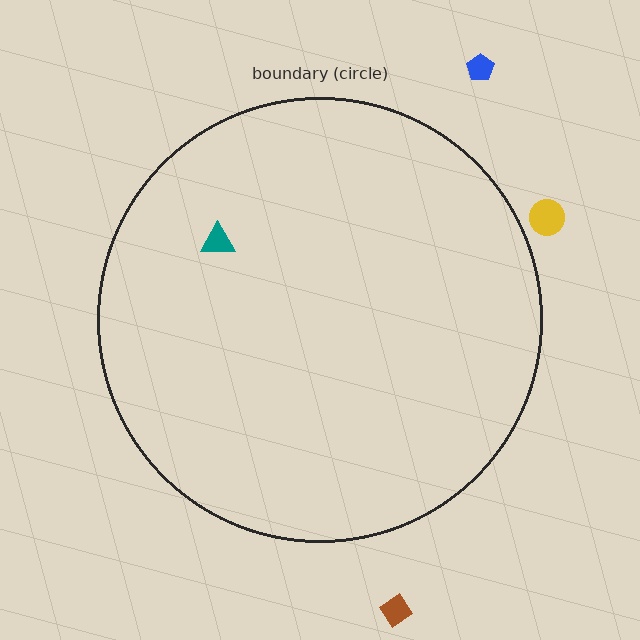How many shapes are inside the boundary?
1 inside, 3 outside.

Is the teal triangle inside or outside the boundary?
Inside.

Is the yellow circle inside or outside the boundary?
Outside.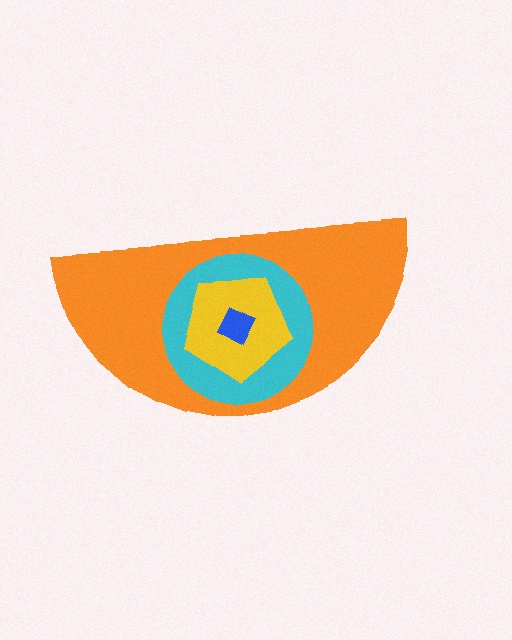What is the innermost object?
The blue square.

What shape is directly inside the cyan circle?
The yellow pentagon.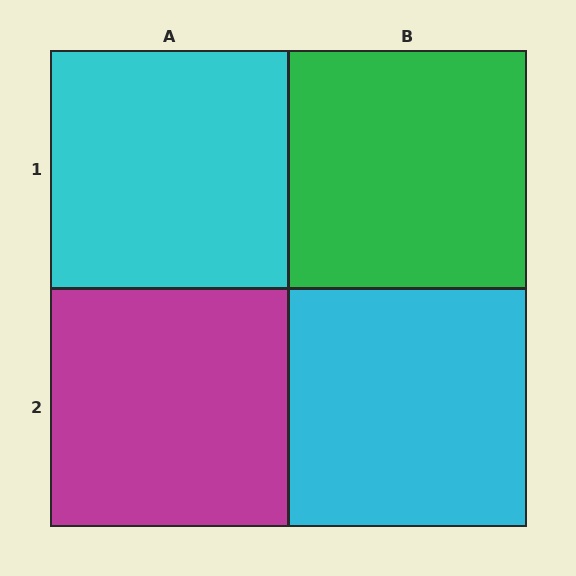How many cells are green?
1 cell is green.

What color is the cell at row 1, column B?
Green.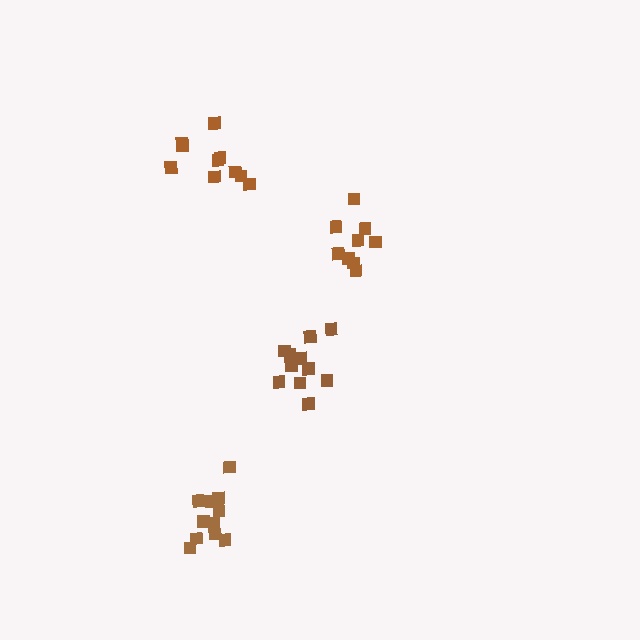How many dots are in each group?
Group 1: 11 dots, Group 2: 10 dots, Group 3: 9 dots, Group 4: 11 dots (41 total).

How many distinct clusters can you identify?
There are 4 distinct clusters.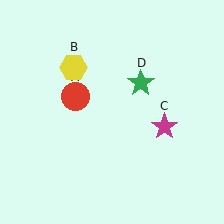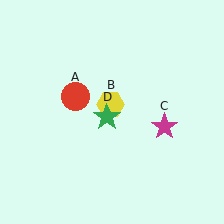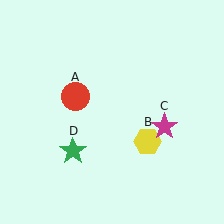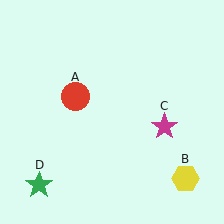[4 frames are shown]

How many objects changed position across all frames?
2 objects changed position: yellow hexagon (object B), green star (object D).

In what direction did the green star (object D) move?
The green star (object D) moved down and to the left.